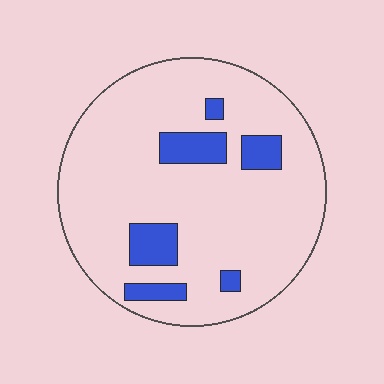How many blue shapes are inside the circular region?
6.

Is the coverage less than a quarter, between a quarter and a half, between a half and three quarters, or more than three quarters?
Less than a quarter.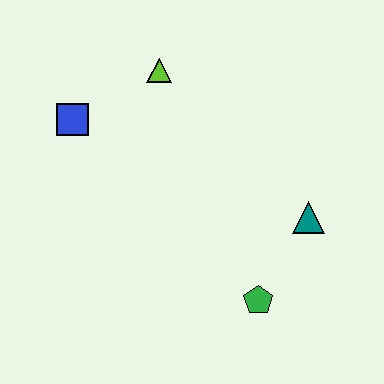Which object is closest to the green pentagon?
The teal triangle is closest to the green pentagon.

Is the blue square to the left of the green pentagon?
Yes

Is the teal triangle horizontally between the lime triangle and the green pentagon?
No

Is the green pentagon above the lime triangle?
No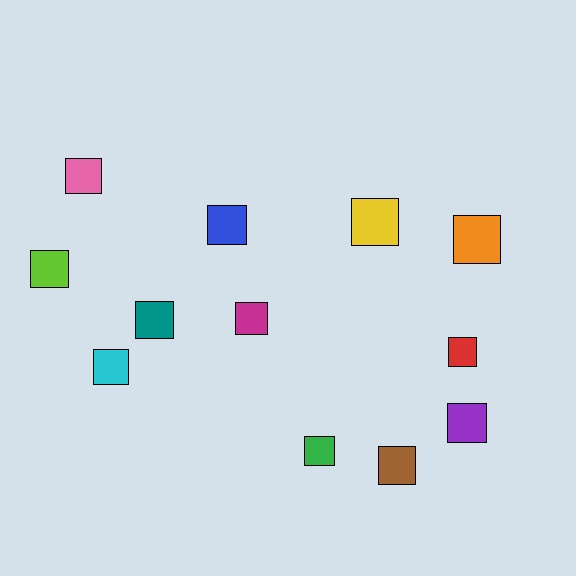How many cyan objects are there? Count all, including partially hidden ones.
There is 1 cyan object.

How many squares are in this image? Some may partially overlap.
There are 12 squares.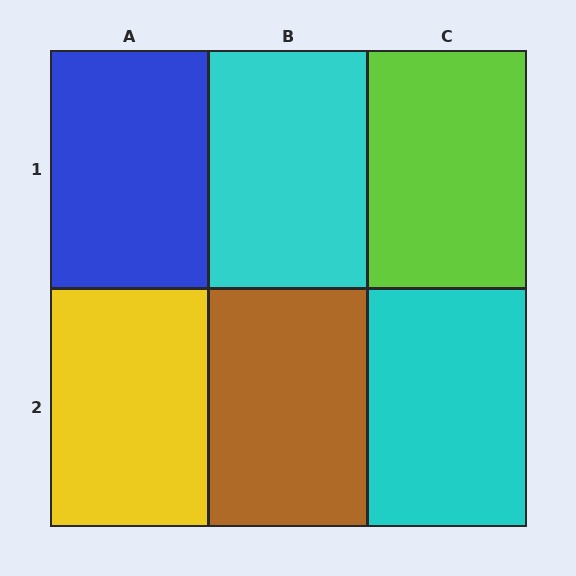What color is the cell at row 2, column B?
Brown.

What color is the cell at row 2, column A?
Yellow.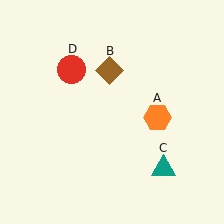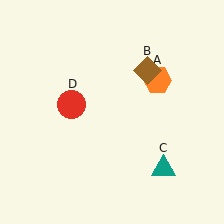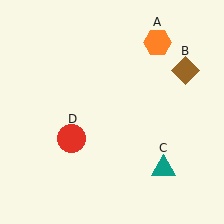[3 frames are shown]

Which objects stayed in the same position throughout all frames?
Teal triangle (object C) remained stationary.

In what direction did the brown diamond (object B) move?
The brown diamond (object B) moved right.